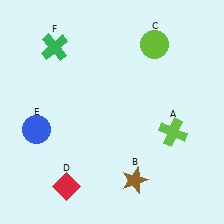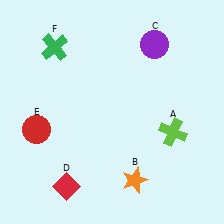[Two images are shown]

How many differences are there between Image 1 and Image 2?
There are 3 differences between the two images.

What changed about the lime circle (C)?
In Image 1, C is lime. In Image 2, it changed to purple.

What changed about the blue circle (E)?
In Image 1, E is blue. In Image 2, it changed to red.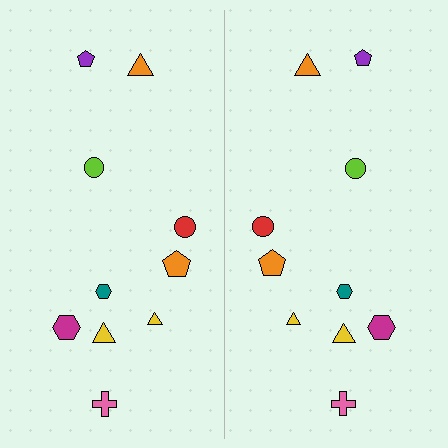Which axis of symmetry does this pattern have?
The pattern has a vertical axis of symmetry running through the center of the image.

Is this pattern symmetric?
Yes, this pattern has bilateral (reflection) symmetry.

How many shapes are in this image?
There are 20 shapes in this image.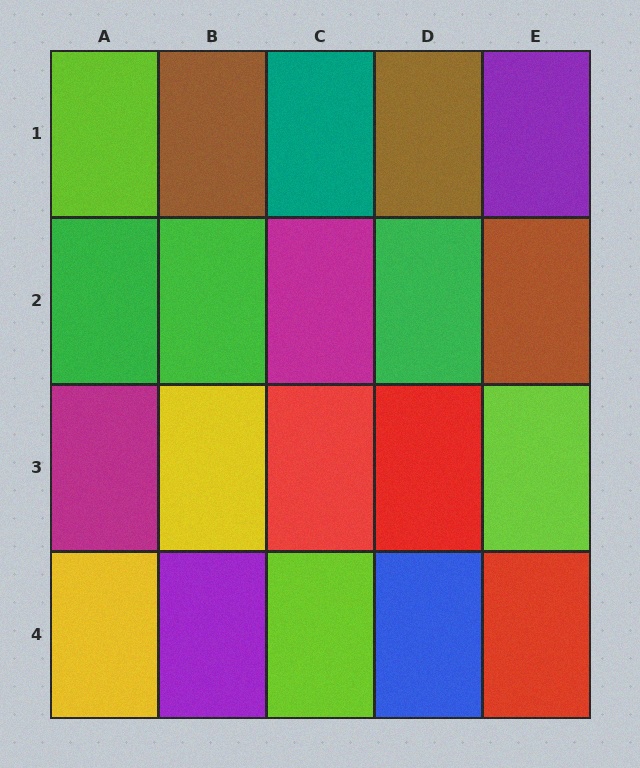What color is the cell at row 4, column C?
Lime.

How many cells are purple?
2 cells are purple.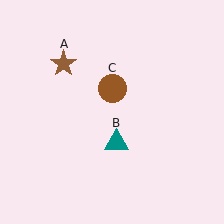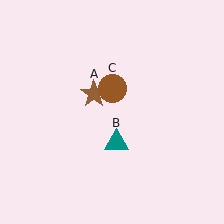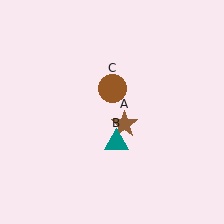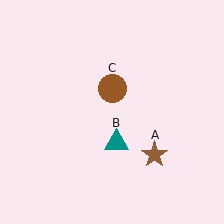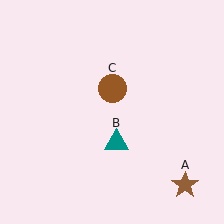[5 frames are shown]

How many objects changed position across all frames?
1 object changed position: brown star (object A).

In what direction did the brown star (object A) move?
The brown star (object A) moved down and to the right.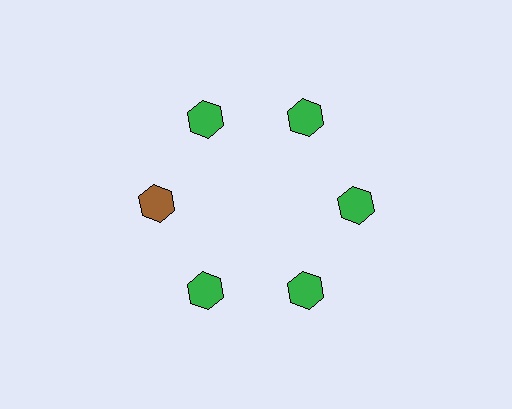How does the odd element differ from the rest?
It has a different color: brown instead of green.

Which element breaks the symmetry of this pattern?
The brown hexagon at roughly the 9 o'clock position breaks the symmetry. All other shapes are green hexagons.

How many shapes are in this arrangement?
There are 6 shapes arranged in a ring pattern.